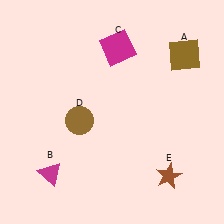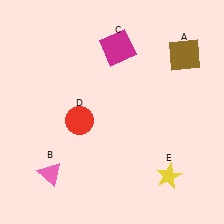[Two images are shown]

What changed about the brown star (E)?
In Image 1, E is brown. In Image 2, it changed to yellow.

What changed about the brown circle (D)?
In Image 1, D is brown. In Image 2, it changed to red.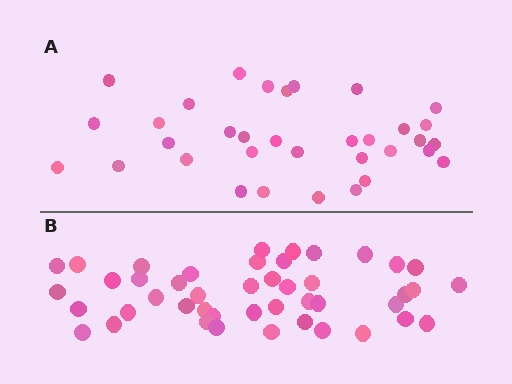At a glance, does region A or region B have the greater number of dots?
Region B (the bottom region) has more dots.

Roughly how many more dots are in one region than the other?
Region B has roughly 12 or so more dots than region A.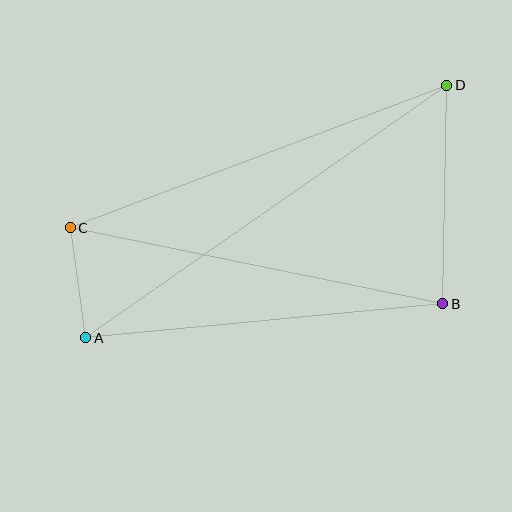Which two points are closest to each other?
Points A and C are closest to each other.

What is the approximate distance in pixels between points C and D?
The distance between C and D is approximately 402 pixels.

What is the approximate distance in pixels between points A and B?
The distance between A and B is approximately 359 pixels.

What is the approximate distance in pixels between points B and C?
The distance between B and C is approximately 380 pixels.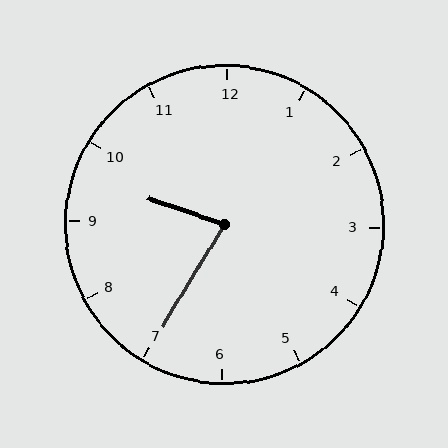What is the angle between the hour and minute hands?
Approximately 78 degrees.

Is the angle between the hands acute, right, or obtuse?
It is acute.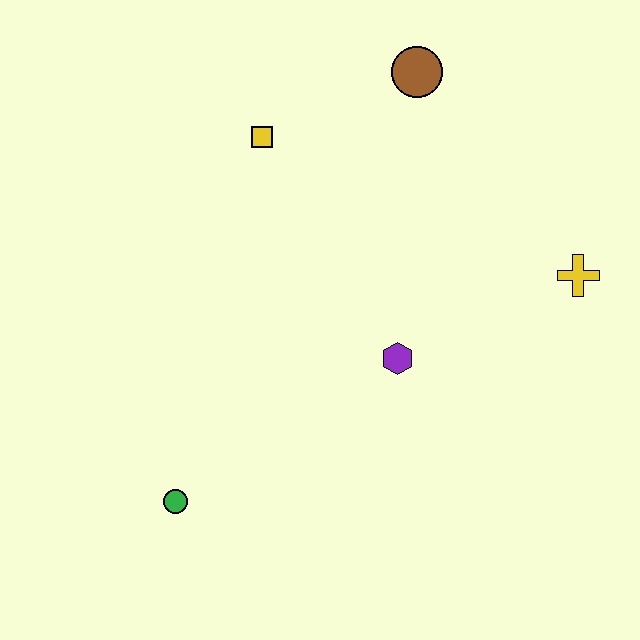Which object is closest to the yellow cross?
The purple hexagon is closest to the yellow cross.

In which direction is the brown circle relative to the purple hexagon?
The brown circle is above the purple hexagon.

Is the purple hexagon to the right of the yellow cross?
No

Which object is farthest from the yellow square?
The green circle is farthest from the yellow square.